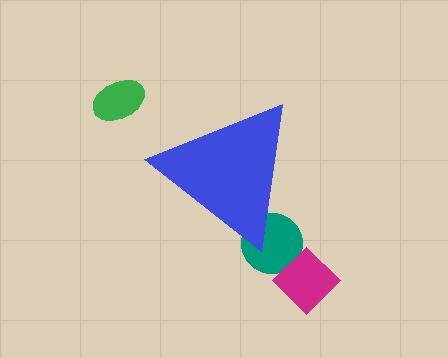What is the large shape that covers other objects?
A blue triangle.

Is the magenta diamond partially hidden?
No, the magenta diamond is fully visible.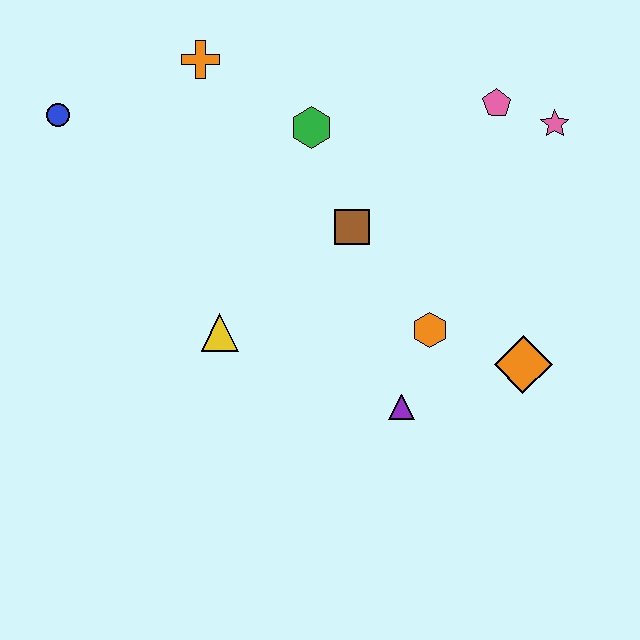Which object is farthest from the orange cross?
The orange diamond is farthest from the orange cross.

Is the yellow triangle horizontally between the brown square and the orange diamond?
No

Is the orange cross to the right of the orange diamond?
No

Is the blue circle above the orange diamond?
Yes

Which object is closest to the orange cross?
The green hexagon is closest to the orange cross.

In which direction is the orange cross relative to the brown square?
The orange cross is above the brown square.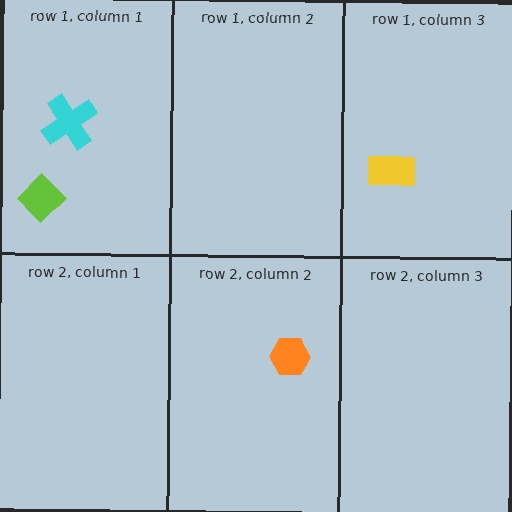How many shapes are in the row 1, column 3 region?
1.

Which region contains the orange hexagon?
The row 2, column 2 region.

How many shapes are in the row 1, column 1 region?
2.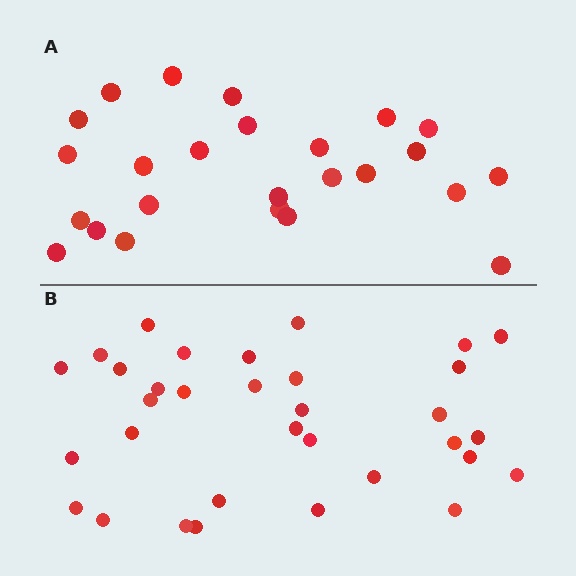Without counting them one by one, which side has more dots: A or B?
Region B (the bottom region) has more dots.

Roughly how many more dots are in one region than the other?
Region B has roughly 8 or so more dots than region A.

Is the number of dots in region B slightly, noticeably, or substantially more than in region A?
Region B has noticeably more, but not dramatically so. The ratio is roughly 1.3 to 1.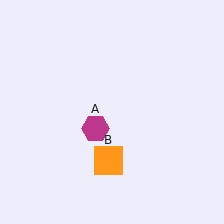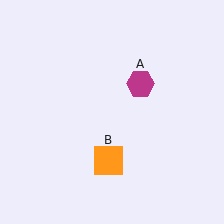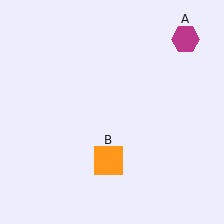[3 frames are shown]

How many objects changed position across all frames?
1 object changed position: magenta hexagon (object A).